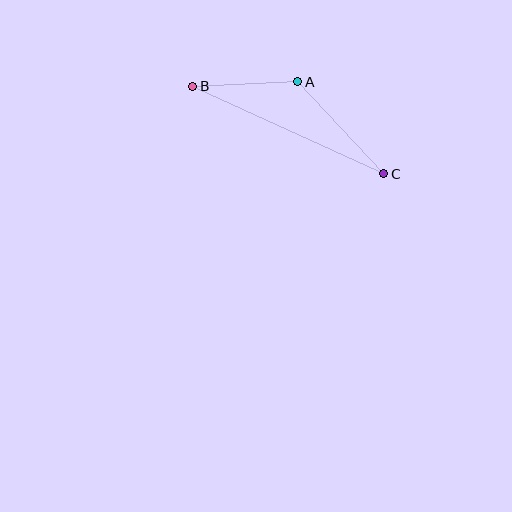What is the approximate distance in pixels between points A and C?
The distance between A and C is approximately 126 pixels.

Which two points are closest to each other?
Points A and B are closest to each other.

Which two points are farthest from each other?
Points B and C are farthest from each other.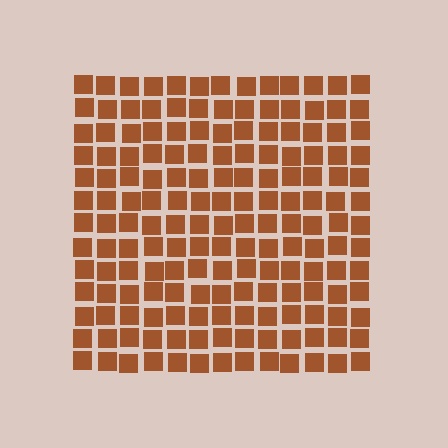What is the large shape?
The large shape is a square.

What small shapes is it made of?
It is made of small squares.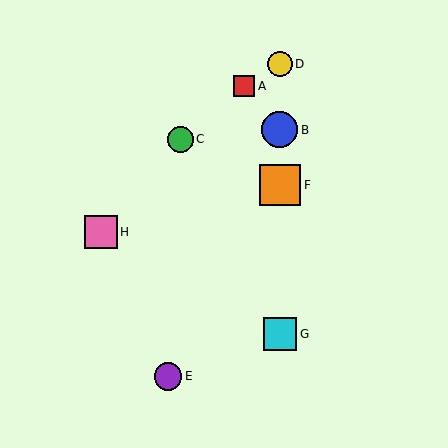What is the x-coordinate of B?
Object B is at x≈280.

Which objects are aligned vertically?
Objects B, D, F, G are aligned vertically.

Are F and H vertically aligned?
No, F is at x≈280 and H is at x≈101.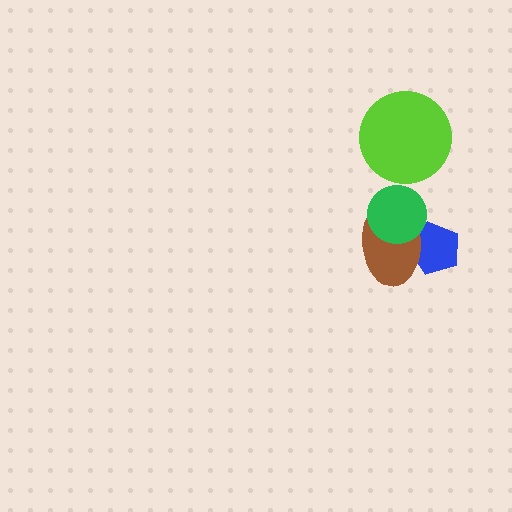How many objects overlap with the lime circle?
0 objects overlap with the lime circle.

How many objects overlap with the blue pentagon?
2 objects overlap with the blue pentagon.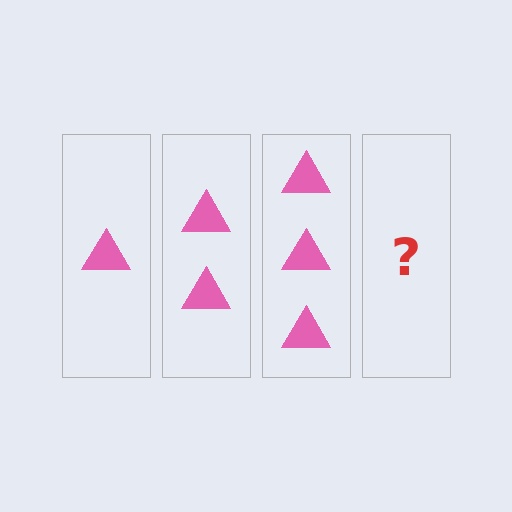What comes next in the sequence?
The next element should be 4 triangles.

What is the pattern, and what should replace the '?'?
The pattern is that each step adds one more triangle. The '?' should be 4 triangles.